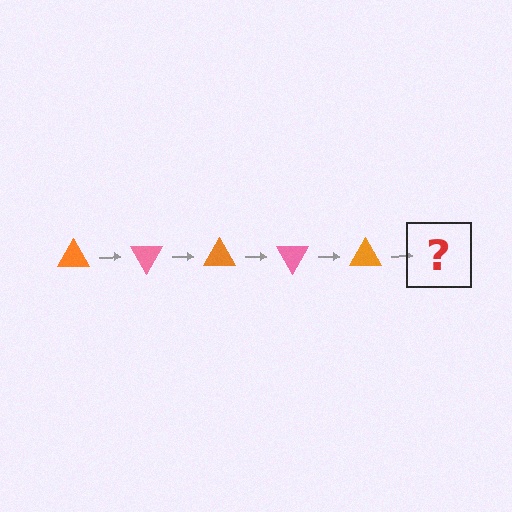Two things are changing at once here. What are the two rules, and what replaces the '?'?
The two rules are that it rotates 60 degrees each step and the color cycles through orange and pink. The '?' should be a pink triangle, rotated 300 degrees from the start.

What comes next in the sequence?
The next element should be a pink triangle, rotated 300 degrees from the start.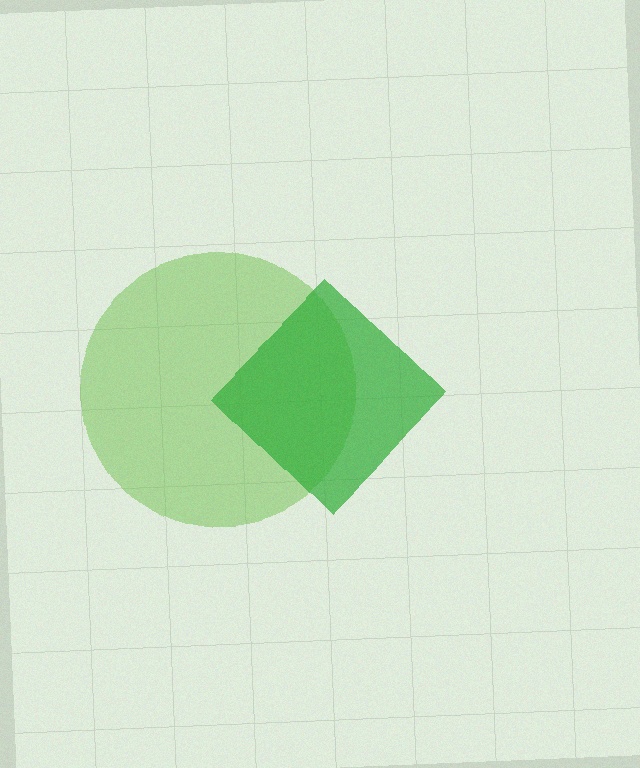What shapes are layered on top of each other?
The layered shapes are: a lime circle, a green diamond.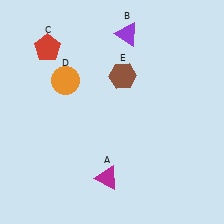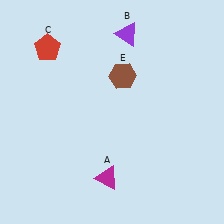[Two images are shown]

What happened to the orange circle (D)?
The orange circle (D) was removed in Image 2. It was in the top-left area of Image 1.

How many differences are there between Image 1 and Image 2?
There is 1 difference between the two images.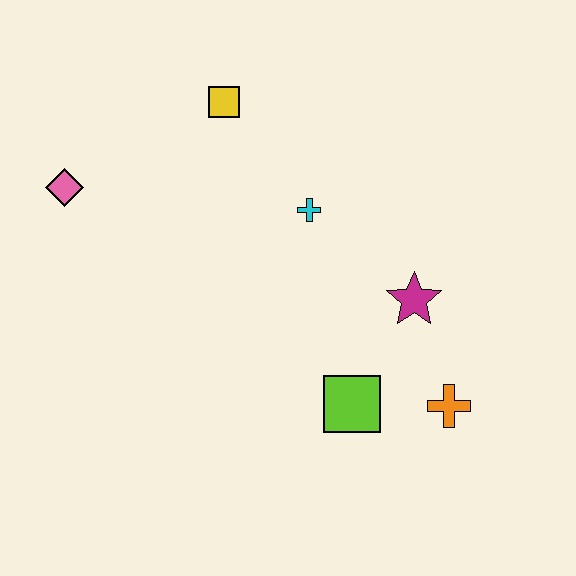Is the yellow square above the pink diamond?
Yes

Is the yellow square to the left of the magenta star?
Yes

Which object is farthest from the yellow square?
The orange cross is farthest from the yellow square.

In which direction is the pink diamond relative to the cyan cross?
The pink diamond is to the left of the cyan cross.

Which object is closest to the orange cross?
The lime square is closest to the orange cross.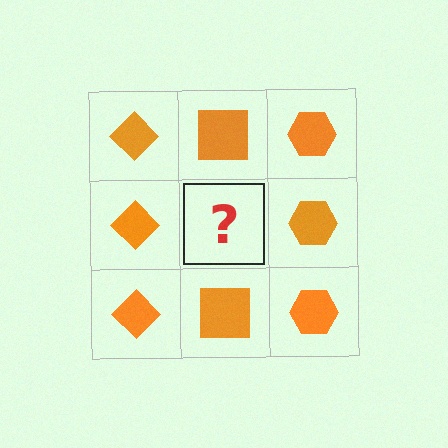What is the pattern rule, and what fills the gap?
The rule is that each column has a consistent shape. The gap should be filled with an orange square.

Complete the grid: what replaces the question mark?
The question mark should be replaced with an orange square.